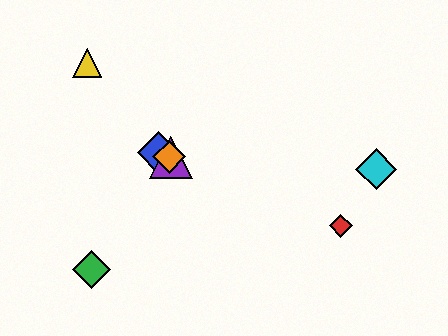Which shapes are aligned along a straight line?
The red diamond, the blue diamond, the purple triangle, the orange diamond are aligned along a straight line.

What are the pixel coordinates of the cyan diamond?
The cyan diamond is at (376, 169).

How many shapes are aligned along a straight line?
4 shapes (the red diamond, the blue diamond, the purple triangle, the orange diamond) are aligned along a straight line.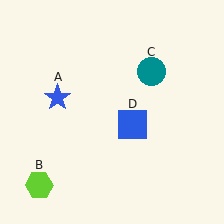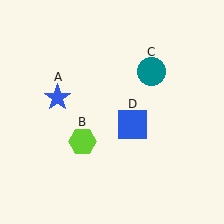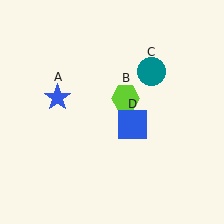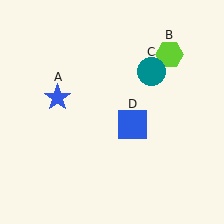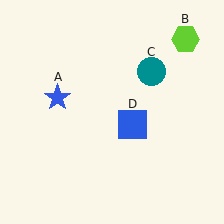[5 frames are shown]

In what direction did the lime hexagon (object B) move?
The lime hexagon (object B) moved up and to the right.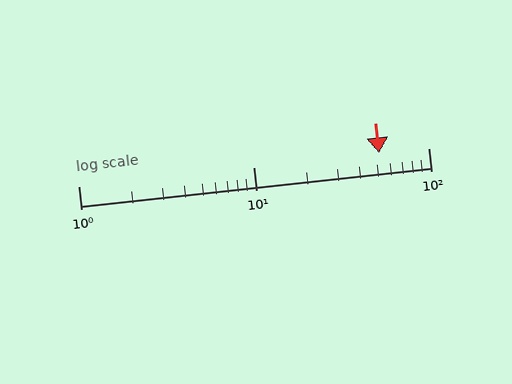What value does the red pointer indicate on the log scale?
The pointer indicates approximately 52.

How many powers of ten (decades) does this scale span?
The scale spans 2 decades, from 1 to 100.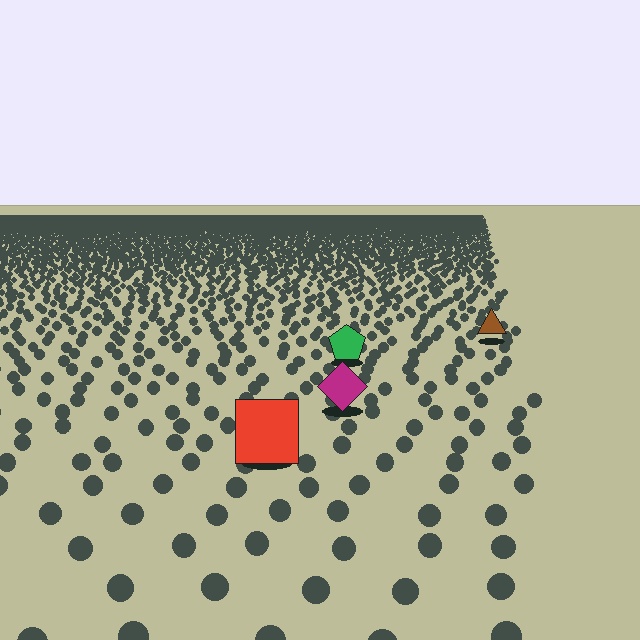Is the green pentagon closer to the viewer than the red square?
No. The red square is closer — you can tell from the texture gradient: the ground texture is coarser near it.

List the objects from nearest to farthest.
From nearest to farthest: the red square, the magenta diamond, the green pentagon, the brown triangle.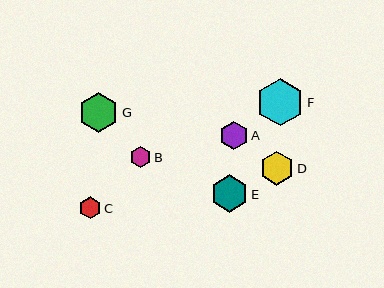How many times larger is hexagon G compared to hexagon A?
Hexagon G is approximately 1.4 times the size of hexagon A.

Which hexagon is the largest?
Hexagon F is the largest with a size of approximately 47 pixels.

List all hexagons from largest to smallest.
From largest to smallest: F, G, E, D, A, C, B.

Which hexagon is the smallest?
Hexagon B is the smallest with a size of approximately 22 pixels.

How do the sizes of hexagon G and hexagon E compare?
Hexagon G and hexagon E are approximately the same size.